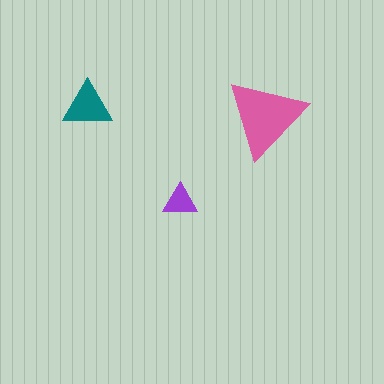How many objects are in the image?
There are 3 objects in the image.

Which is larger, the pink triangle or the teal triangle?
The pink one.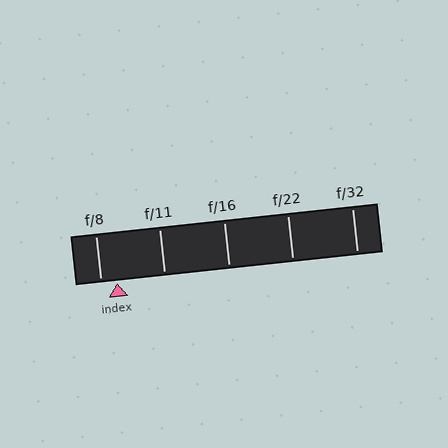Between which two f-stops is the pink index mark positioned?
The index mark is between f/8 and f/11.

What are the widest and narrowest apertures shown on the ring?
The widest aperture shown is f/8 and the narrowest is f/32.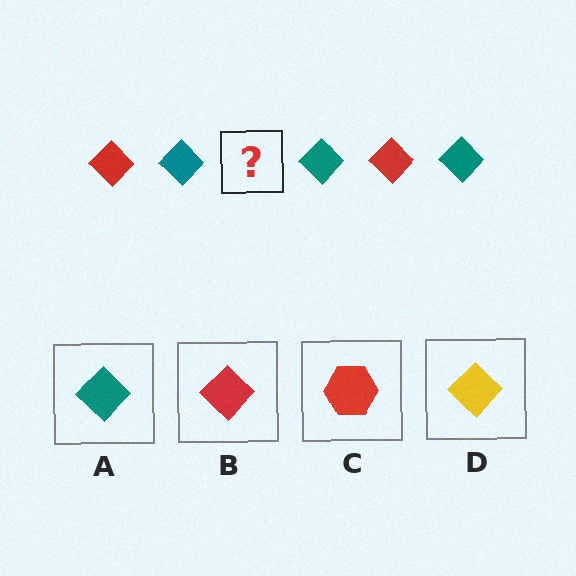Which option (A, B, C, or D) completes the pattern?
B.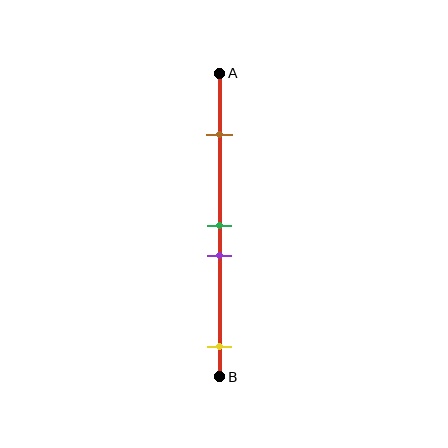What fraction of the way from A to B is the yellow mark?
The yellow mark is approximately 90% (0.9) of the way from A to B.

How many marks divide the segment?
There are 4 marks dividing the segment.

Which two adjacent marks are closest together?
The green and purple marks are the closest adjacent pair.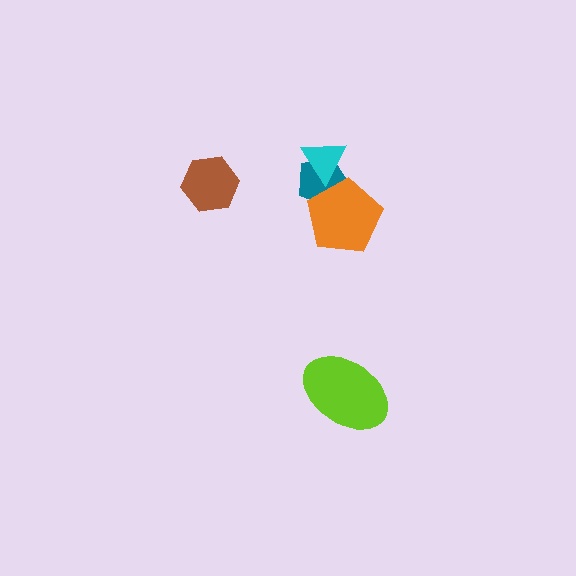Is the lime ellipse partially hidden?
No, no other shape covers it.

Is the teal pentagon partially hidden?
Yes, it is partially covered by another shape.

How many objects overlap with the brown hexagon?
0 objects overlap with the brown hexagon.